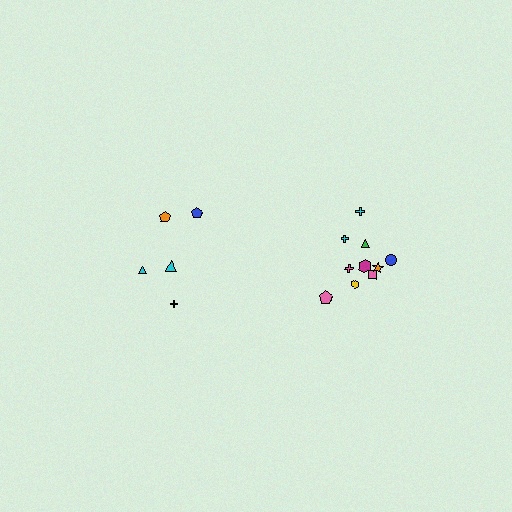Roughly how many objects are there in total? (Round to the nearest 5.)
Roughly 15 objects in total.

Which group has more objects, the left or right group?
The right group.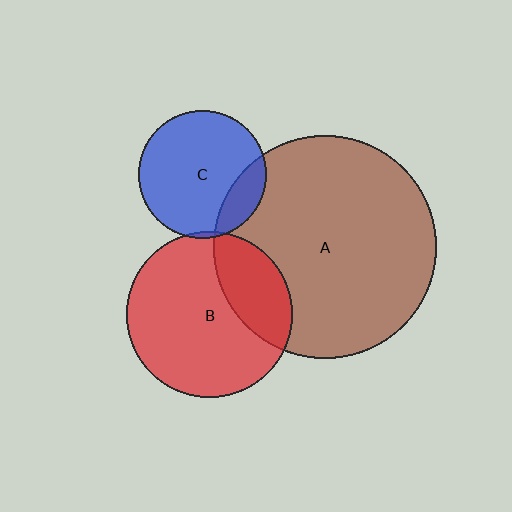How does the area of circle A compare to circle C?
Approximately 3.0 times.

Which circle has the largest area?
Circle A (brown).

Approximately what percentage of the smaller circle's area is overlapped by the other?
Approximately 25%.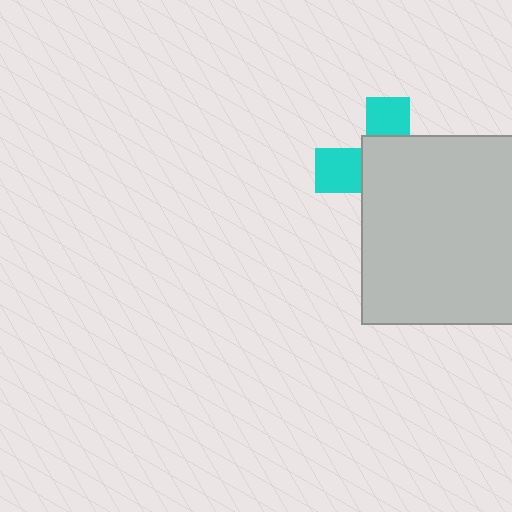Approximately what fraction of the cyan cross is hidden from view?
Roughly 66% of the cyan cross is hidden behind the light gray square.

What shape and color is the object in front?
The object in front is a light gray square.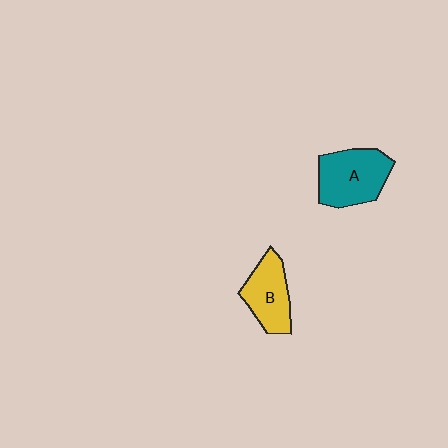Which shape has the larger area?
Shape A (teal).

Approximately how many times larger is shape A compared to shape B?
Approximately 1.2 times.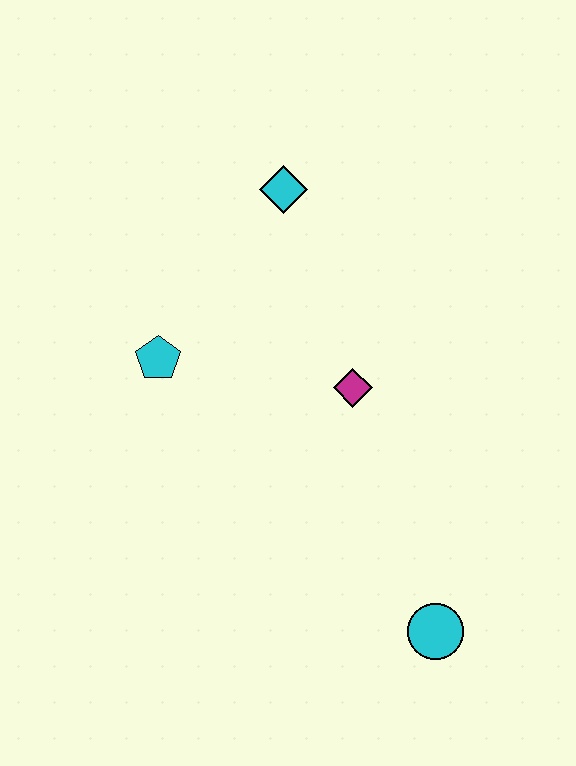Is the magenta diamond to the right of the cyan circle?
No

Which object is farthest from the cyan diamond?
The cyan circle is farthest from the cyan diamond.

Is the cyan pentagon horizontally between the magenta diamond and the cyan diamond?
No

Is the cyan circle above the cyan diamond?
No